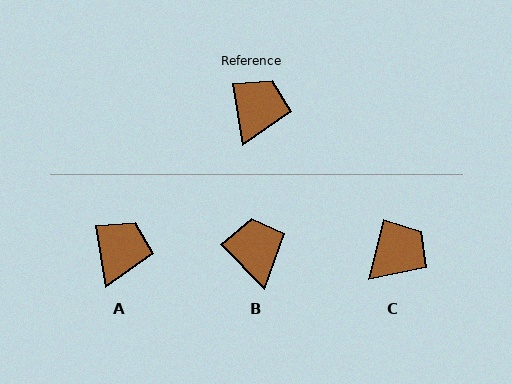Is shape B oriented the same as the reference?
No, it is off by about 35 degrees.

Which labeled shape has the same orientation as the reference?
A.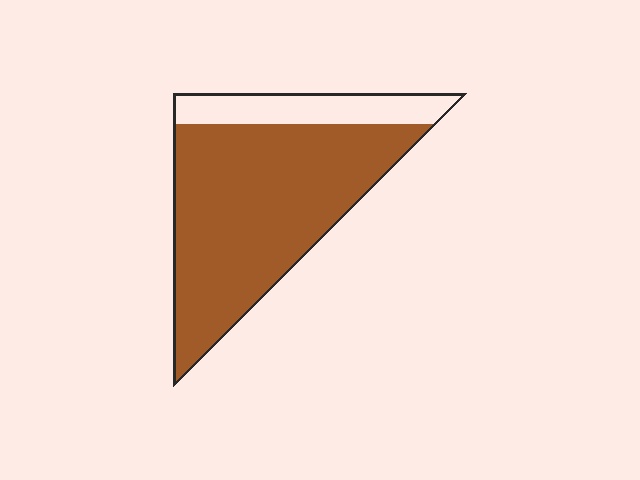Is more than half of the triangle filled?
Yes.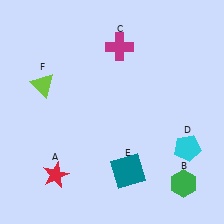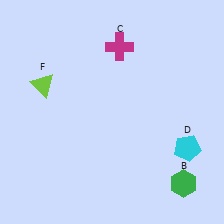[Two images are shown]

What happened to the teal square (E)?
The teal square (E) was removed in Image 2. It was in the bottom-right area of Image 1.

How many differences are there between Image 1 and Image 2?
There are 2 differences between the two images.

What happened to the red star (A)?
The red star (A) was removed in Image 2. It was in the bottom-left area of Image 1.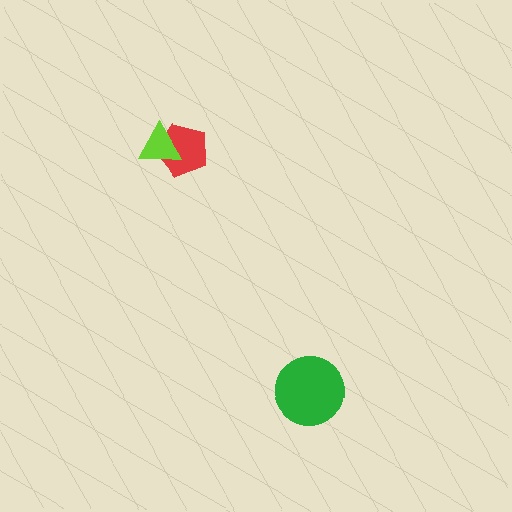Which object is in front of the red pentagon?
The lime triangle is in front of the red pentagon.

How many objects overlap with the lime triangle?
1 object overlaps with the lime triangle.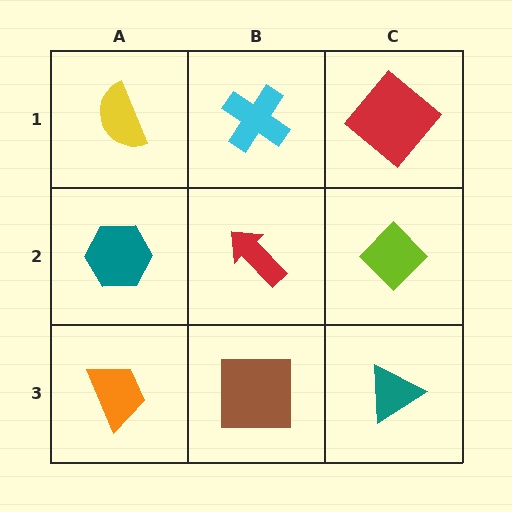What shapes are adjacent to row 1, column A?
A teal hexagon (row 2, column A), a cyan cross (row 1, column B).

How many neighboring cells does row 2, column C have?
3.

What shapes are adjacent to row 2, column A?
A yellow semicircle (row 1, column A), an orange trapezoid (row 3, column A), a red arrow (row 2, column B).